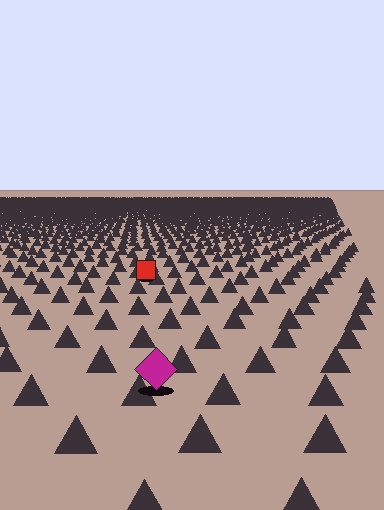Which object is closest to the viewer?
The magenta diamond is closest. The texture marks near it are larger and more spread out.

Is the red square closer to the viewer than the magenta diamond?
No. The magenta diamond is closer — you can tell from the texture gradient: the ground texture is coarser near it.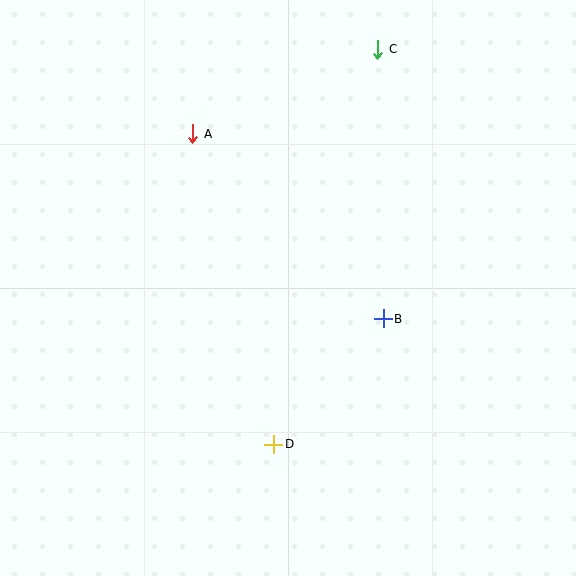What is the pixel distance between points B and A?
The distance between B and A is 265 pixels.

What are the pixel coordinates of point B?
Point B is at (383, 319).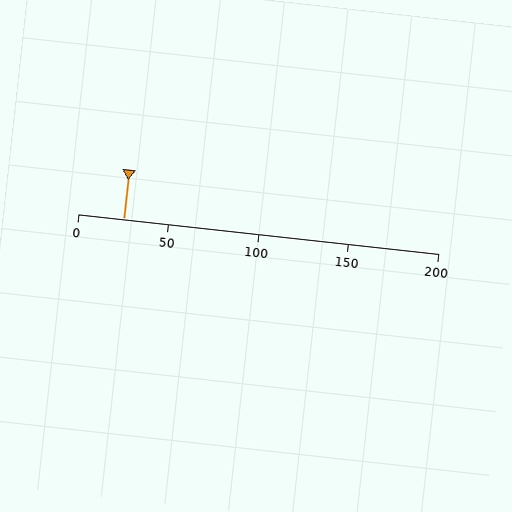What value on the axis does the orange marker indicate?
The marker indicates approximately 25.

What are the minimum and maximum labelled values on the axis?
The axis runs from 0 to 200.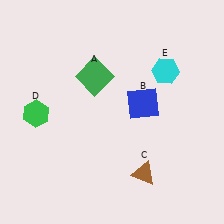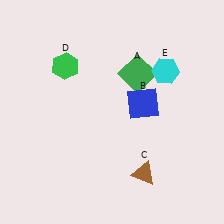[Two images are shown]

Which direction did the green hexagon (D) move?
The green hexagon (D) moved up.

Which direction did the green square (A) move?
The green square (A) moved right.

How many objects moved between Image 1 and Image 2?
2 objects moved between the two images.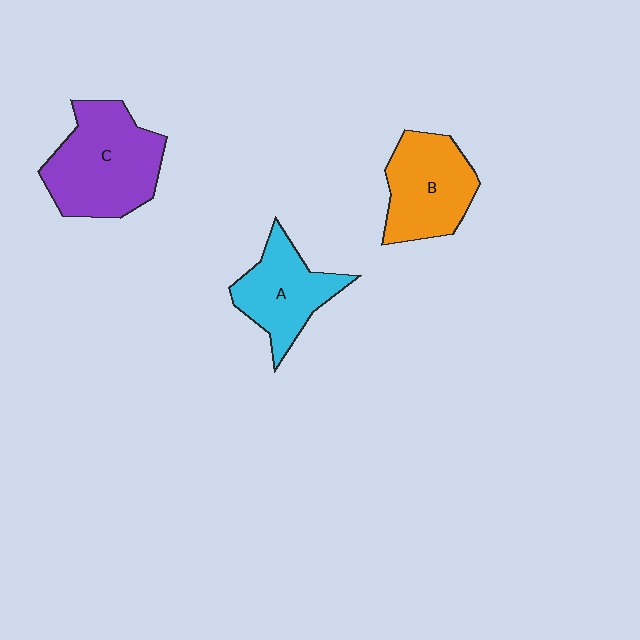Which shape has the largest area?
Shape C (purple).